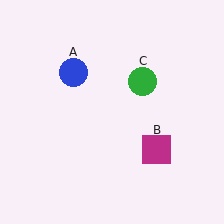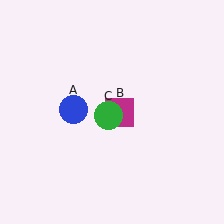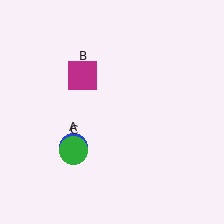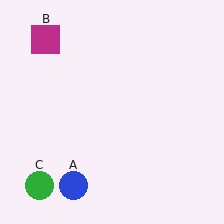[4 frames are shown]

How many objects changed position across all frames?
3 objects changed position: blue circle (object A), magenta square (object B), green circle (object C).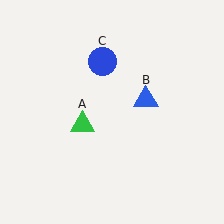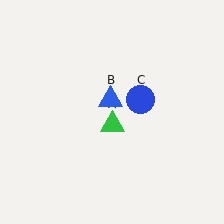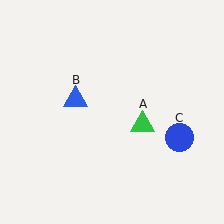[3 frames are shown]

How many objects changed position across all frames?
3 objects changed position: green triangle (object A), blue triangle (object B), blue circle (object C).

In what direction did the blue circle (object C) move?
The blue circle (object C) moved down and to the right.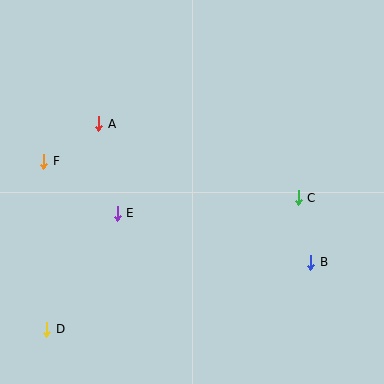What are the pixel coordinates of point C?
Point C is at (298, 198).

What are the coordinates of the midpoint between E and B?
The midpoint between E and B is at (214, 238).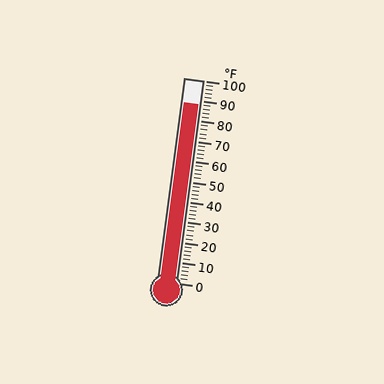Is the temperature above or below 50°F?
The temperature is above 50°F.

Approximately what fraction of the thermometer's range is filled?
The thermometer is filled to approximately 90% of its range.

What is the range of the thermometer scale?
The thermometer scale ranges from 0°F to 100°F.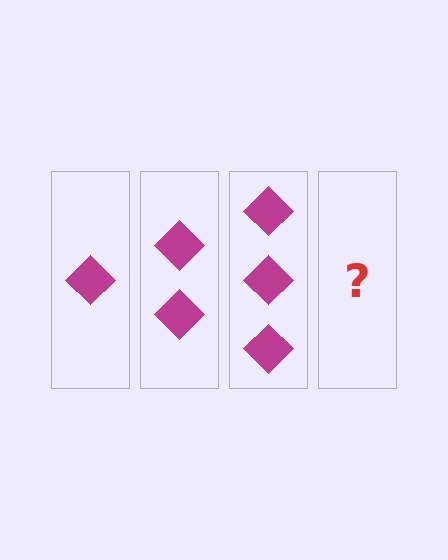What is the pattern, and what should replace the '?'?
The pattern is that each step adds one more diamond. The '?' should be 4 diamonds.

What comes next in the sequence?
The next element should be 4 diamonds.